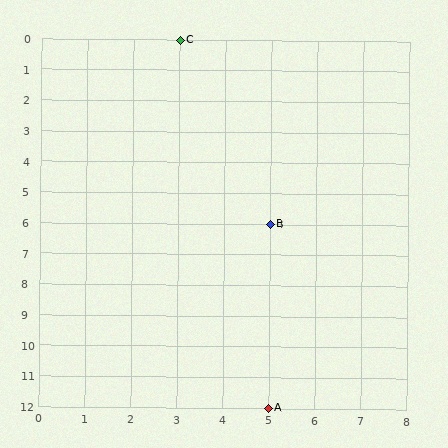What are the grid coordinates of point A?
Point A is at grid coordinates (5, 12).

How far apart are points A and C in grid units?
Points A and C are 2 columns and 12 rows apart (about 12.2 grid units diagonally).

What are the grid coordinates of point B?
Point B is at grid coordinates (5, 6).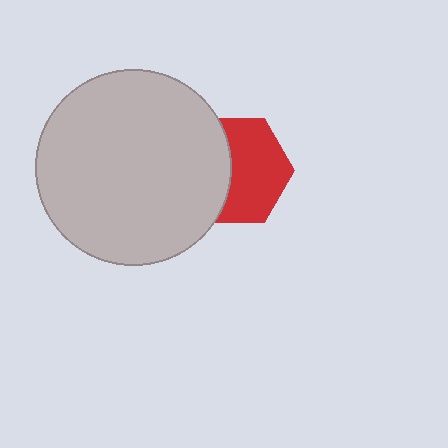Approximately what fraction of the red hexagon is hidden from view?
Roughly 42% of the red hexagon is hidden behind the light gray circle.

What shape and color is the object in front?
The object in front is a light gray circle.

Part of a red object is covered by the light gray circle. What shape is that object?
It is a hexagon.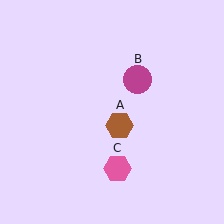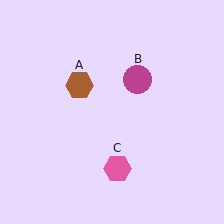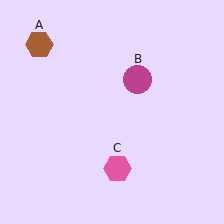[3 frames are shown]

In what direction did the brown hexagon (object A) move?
The brown hexagon (object A) moved up and to the left.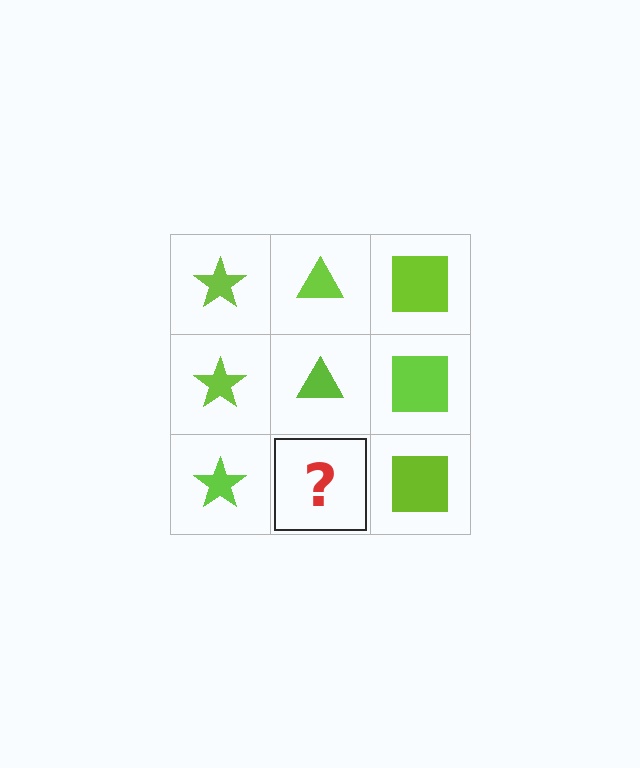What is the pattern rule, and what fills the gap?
The rule is that each column has a consistent shape. The gap should be filled with a lime triangle.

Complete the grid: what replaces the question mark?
The question mark should be replaced with a lime triangle.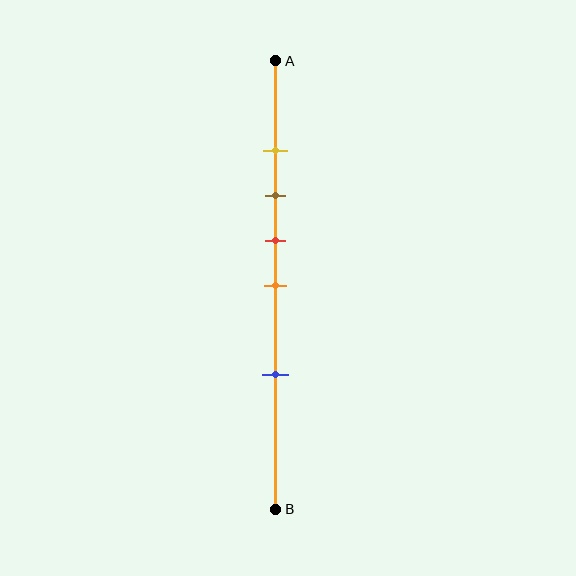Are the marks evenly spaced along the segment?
No, the marks are not evenly spaced.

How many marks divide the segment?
There are 5 marks dividing the segment.